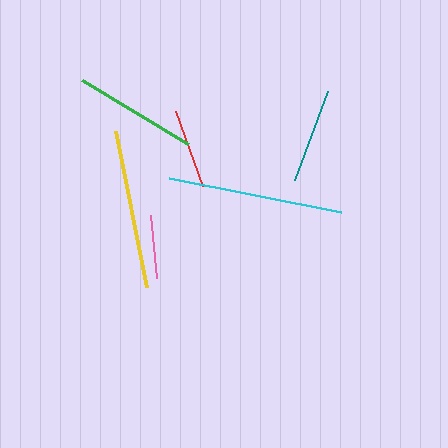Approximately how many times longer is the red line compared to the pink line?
The red line is approximately 1.3 times the length of the pink line.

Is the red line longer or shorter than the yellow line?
The yellow line is longer than the red line.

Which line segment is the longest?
The cyan line is the longest at approximately 176 pixels.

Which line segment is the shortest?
The pink line is the shortest at approximately 63 pixels.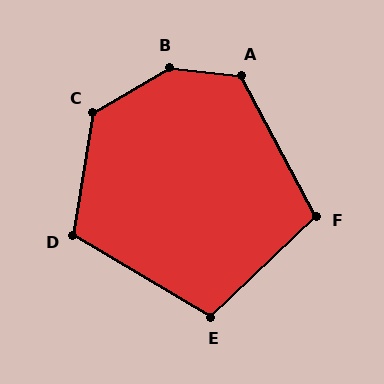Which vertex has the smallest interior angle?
E, at approximately 106 degrees.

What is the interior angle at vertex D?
Approximately 111 degrees (obtuse).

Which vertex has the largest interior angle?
B, at approximately 143 degrees.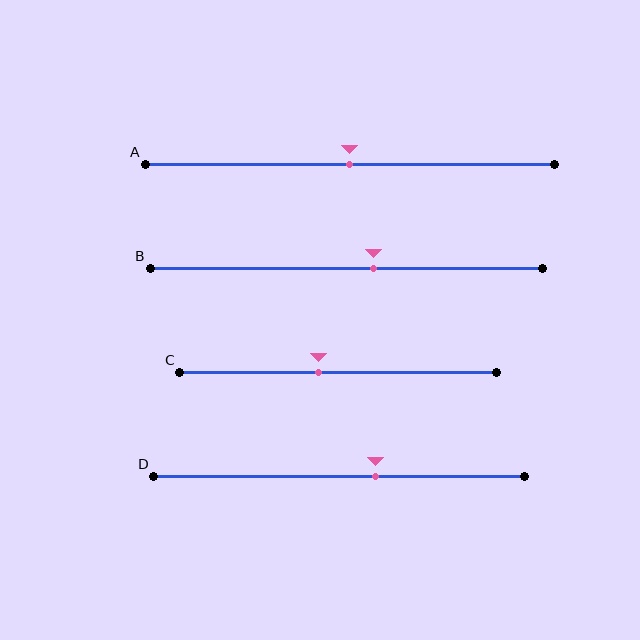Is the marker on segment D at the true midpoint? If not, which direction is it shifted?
No, the marker on segment D is shifted to the right by about 10% of the segment length.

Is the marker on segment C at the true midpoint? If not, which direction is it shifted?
No, the marker on segment C is shifted to the left by about 6% of the segment length.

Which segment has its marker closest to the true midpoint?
Segment A has its marker closest to the true midpoint.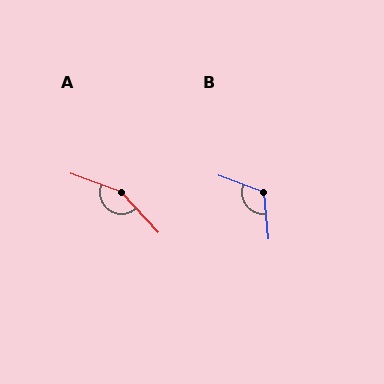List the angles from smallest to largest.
B (117°), A (153°).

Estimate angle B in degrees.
Approximately 117 degrees.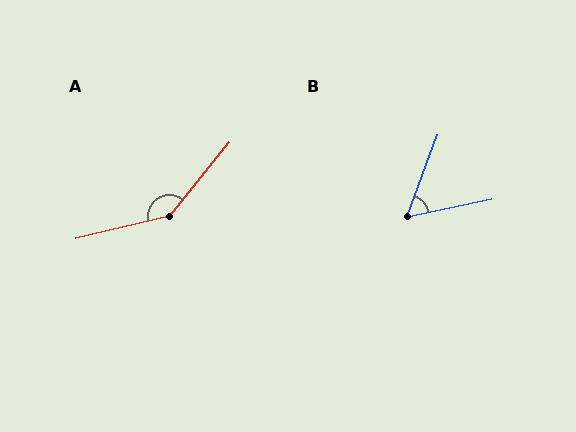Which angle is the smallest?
B, at approximately 57 degrees.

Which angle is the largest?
A, at approximately 143 degrees.